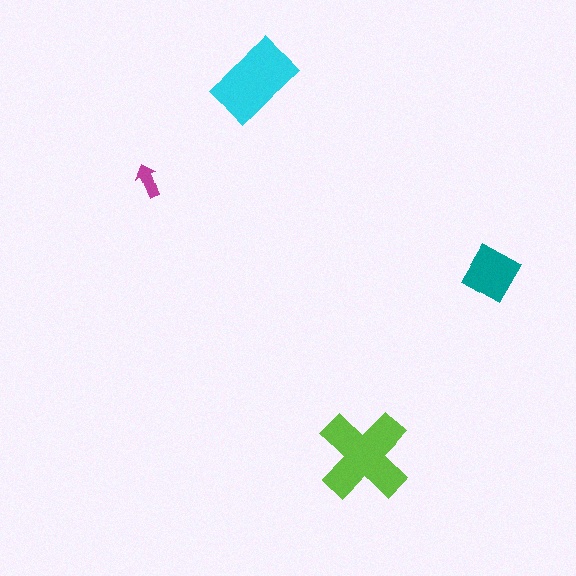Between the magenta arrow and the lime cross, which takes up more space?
The lime cross.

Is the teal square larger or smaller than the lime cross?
Smaller.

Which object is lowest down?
The lime cross is bottommost.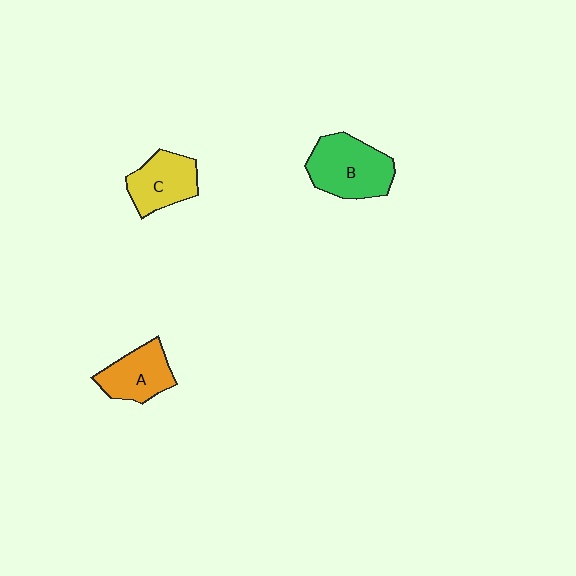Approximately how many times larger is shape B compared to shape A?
Approximately 1.4 times.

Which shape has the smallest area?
Shape A (orange).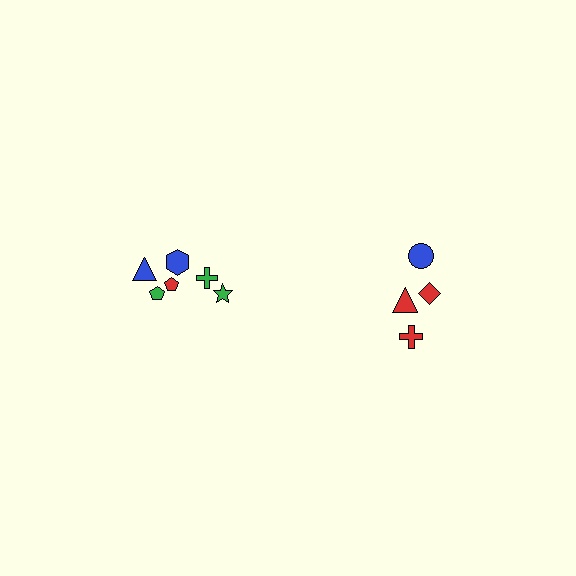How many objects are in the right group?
There are 4 objects.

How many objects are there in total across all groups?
There are 10 objects.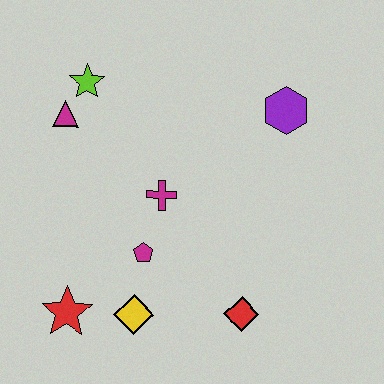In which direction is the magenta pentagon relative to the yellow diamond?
The magenta pentagon is above the yellow diamond.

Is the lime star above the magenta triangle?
Yes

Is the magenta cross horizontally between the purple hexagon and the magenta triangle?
Yes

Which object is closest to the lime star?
The magenta triangle is closest to the lime star.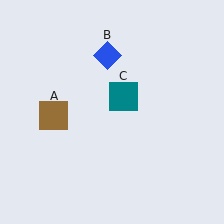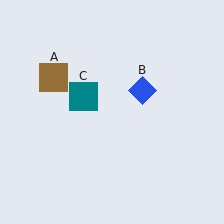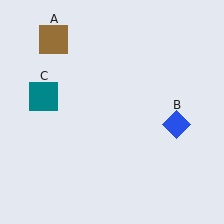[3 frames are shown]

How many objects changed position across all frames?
3 objects changed position: brown square (object A), blue diamond (object B), teal square (object C).